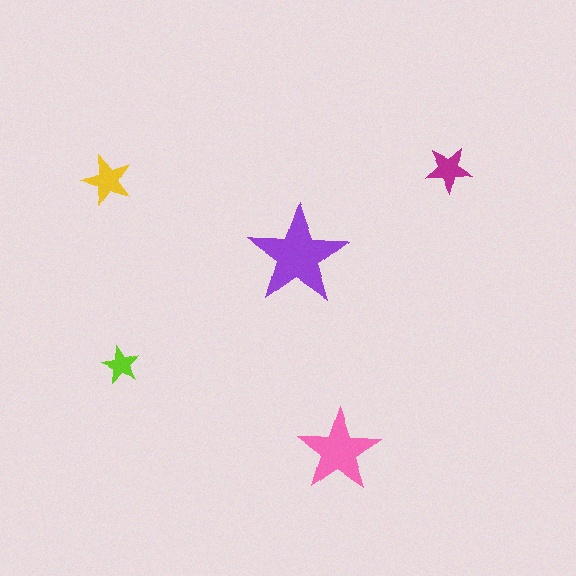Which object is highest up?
The magenta star is topmost.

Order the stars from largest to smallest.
the purple one, the pink one, the yellow one, the magenta one, the lime one.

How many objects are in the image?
There are 5 objects in the image.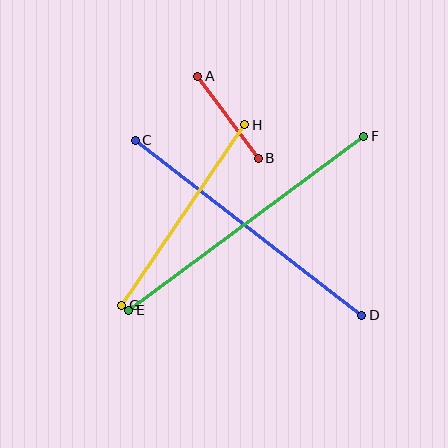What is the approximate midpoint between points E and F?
The midpoint is at approximately (246, 223) pixels.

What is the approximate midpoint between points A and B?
The midpoint is at approximately (228, 117) pixels.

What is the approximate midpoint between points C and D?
The midpoint is at approximately (249, 228) pixels.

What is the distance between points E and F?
The distance is approximately 292 pixels.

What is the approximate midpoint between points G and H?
The midpoint is at approximately (183, 215) pixels.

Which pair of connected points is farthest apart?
Points E and F are farthest apart.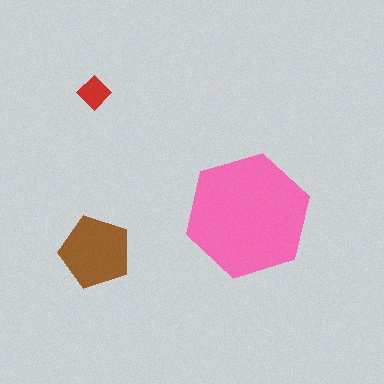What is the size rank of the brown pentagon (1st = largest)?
2nd.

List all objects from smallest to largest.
The red diamond, the brown pentagon, the pink hexagon.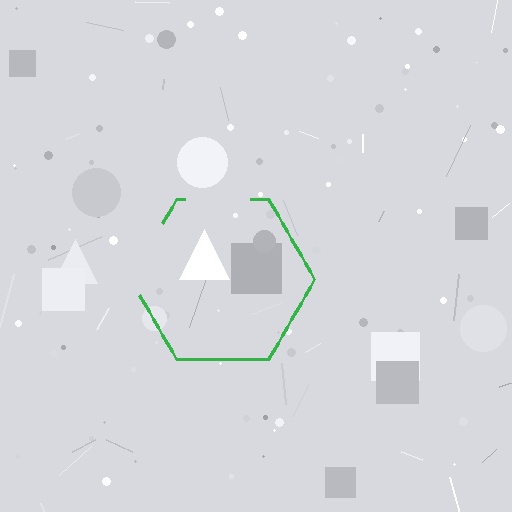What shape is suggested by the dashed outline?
The dashed outline suggests a hexagon.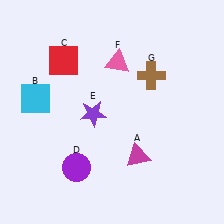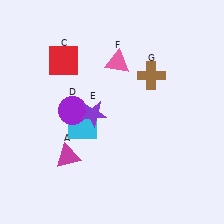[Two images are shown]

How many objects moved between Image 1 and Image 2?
3 objects moved between the two images.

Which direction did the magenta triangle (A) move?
The magenta triangle (A) moved left.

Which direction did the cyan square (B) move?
The cyan square (B) moved right.